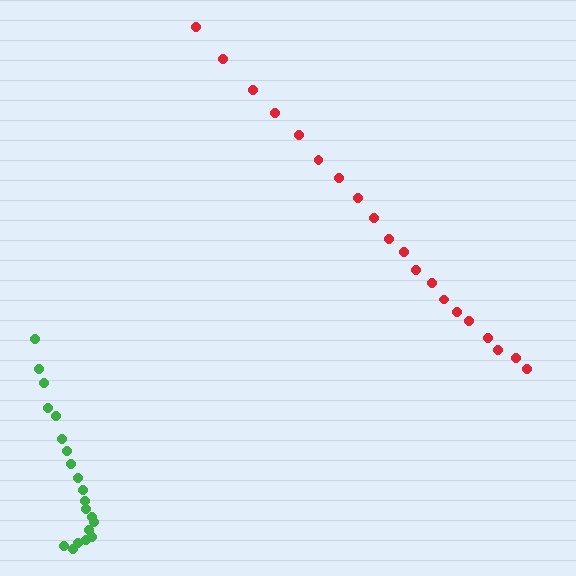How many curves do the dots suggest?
There are 2 distinct paths.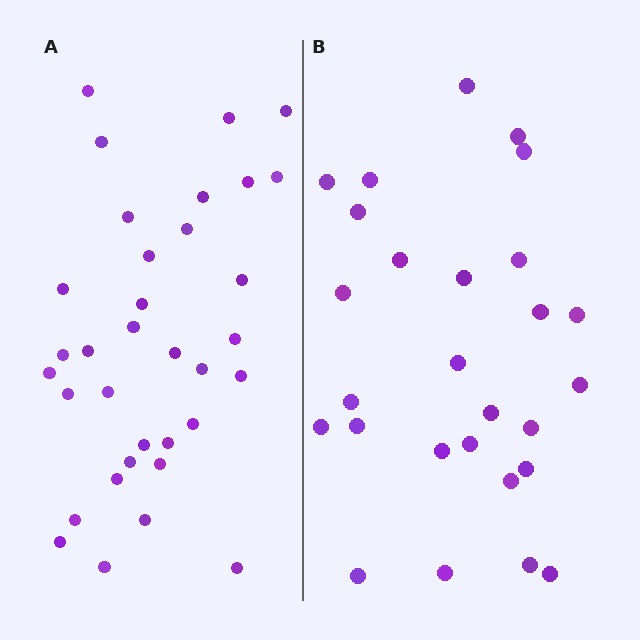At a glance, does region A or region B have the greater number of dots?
Region A (the left region) has more dots.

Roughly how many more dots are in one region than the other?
Region A has roughly 8 or so more dots than region B.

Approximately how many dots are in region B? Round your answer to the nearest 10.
About 30 dots. (The exact count is 27, which rounds to 30.)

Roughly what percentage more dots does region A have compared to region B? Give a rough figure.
About 25% more.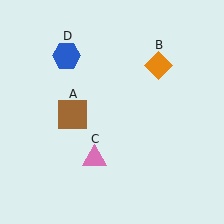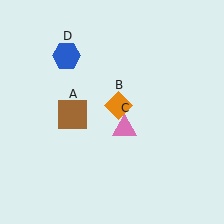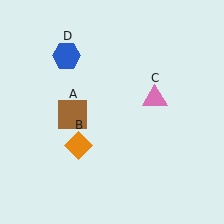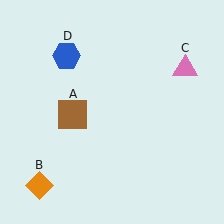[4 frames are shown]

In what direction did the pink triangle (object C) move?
The pink triangle (object C) moved up and to the right.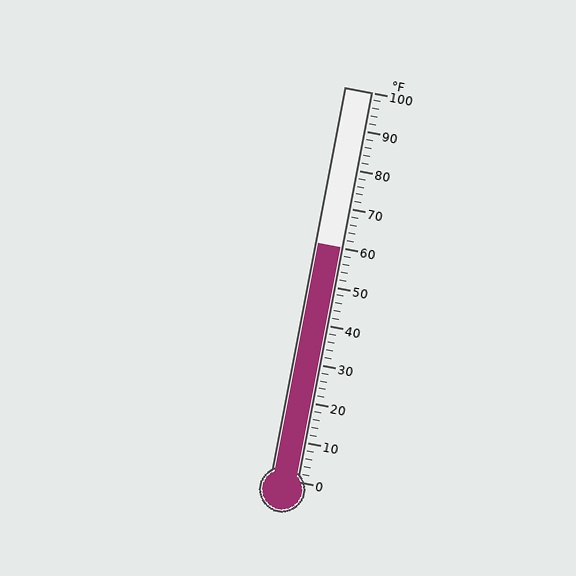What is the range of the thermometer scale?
The thermometer scale ranges from 0°F to 100°F.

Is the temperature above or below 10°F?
The temperature is above 10°F.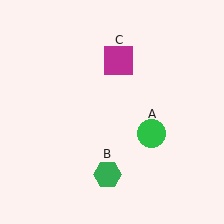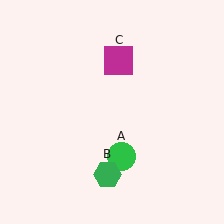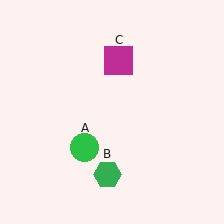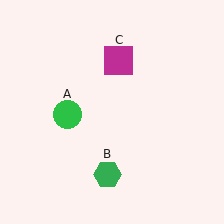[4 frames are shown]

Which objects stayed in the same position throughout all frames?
Green hexagon (object B) and magenta square (object C) remained stationary.